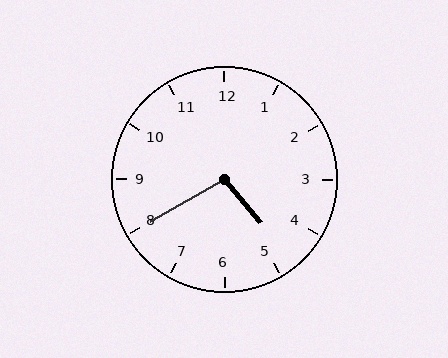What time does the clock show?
4:40.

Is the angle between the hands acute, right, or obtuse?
It is obtuse.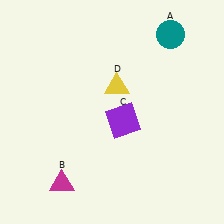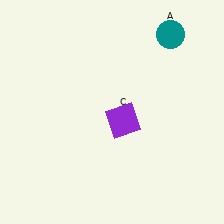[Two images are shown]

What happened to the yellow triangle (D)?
The yellow triangle (D) was removed in Image 2. It was in the top-right area of Image 1.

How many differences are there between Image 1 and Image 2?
There are 2 differences between the two images.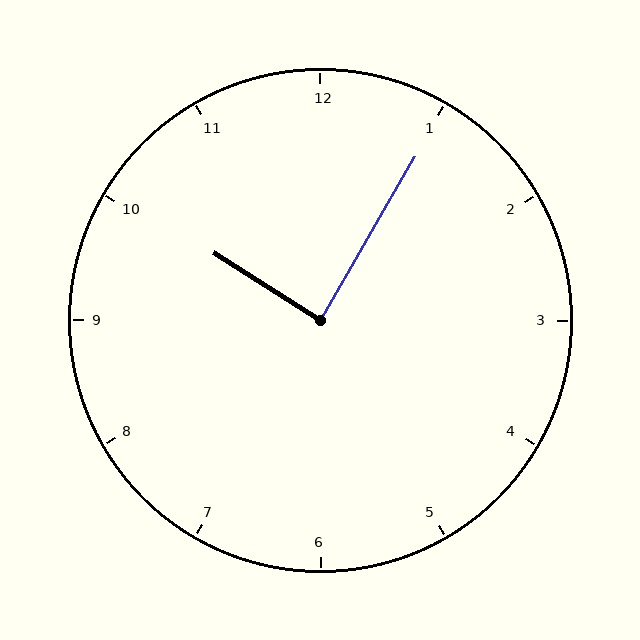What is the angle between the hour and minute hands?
Approximately 88 degrees.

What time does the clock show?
10:05.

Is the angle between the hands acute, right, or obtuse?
It is right.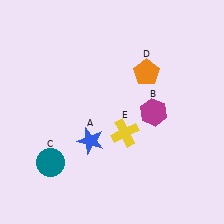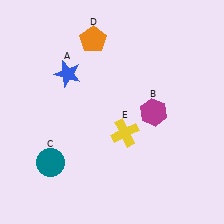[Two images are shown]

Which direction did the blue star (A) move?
The blue star (A) moved up.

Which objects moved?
The objects that moved are: the blue star (A), the orange pentagon (D).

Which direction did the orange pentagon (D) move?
The orange pentagon (D) moved left.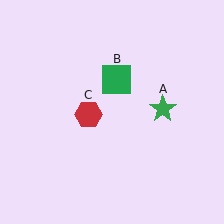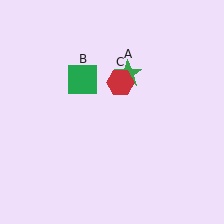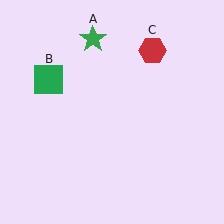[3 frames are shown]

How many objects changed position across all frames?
3 objects changed position: green star (object A), green square (object B), red hexagon (object C).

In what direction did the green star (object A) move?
The green star (object A) moved up and to the left.